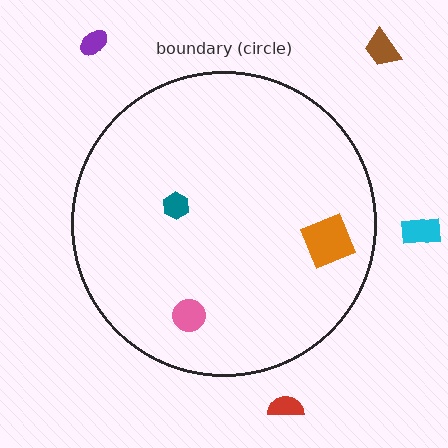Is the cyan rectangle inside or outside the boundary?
Outside.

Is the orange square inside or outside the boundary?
Inside.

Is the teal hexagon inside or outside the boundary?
Inside.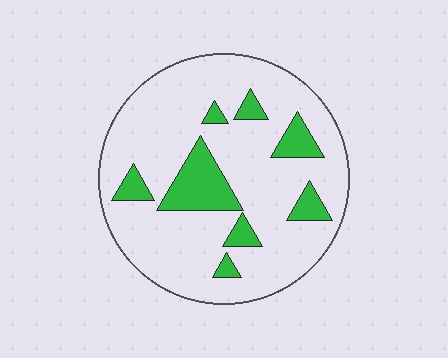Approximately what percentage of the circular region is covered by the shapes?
Approximately 15%.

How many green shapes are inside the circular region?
8.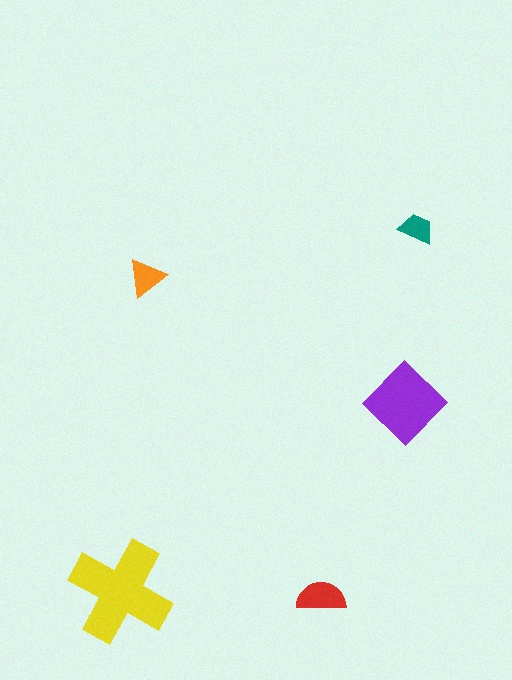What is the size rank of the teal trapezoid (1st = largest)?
5th.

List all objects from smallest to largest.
The teal trapezoid, the orange triangle, the red semicircle, the purple diamond, the yellow cross.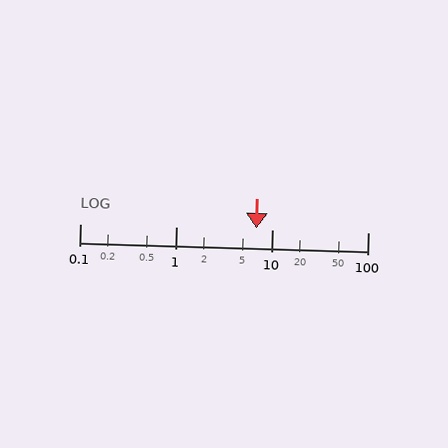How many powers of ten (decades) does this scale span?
The scale spans 3 decades, from 0.1 to 100.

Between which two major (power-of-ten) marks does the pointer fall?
The pointer is between 1 and 10.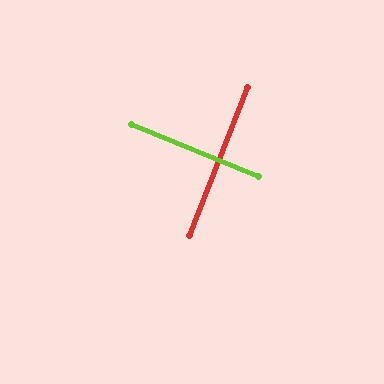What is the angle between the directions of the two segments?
Approximately 89 degrees.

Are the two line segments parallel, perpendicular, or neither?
Perpendicular — they meet at approximately 89°.